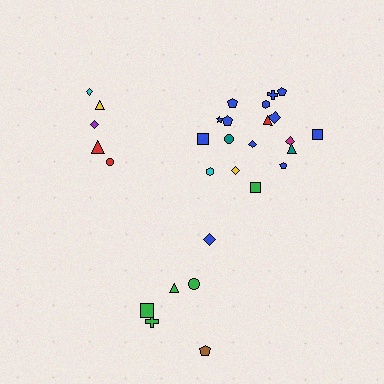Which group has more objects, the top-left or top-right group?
The top-right group.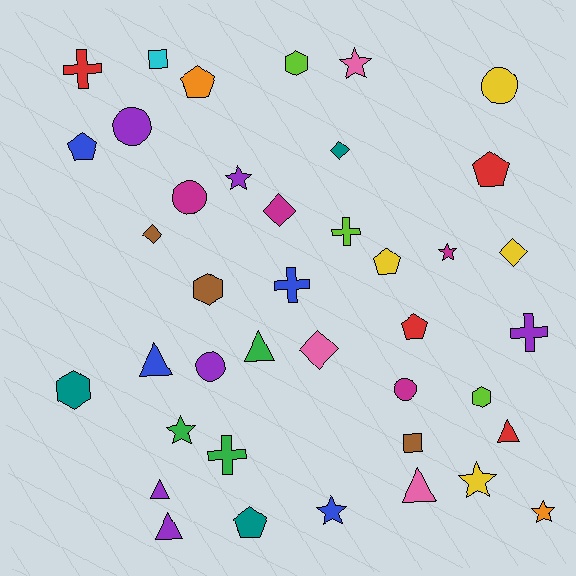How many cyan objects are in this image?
There is 1 cyan object.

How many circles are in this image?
There are 5 circles.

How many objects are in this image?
There are 40 objects.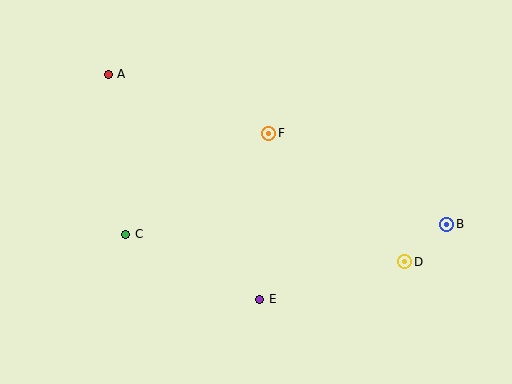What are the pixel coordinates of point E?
Point E is at (260, 299).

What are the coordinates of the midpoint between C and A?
The midpoint between C and A is at (117, 154).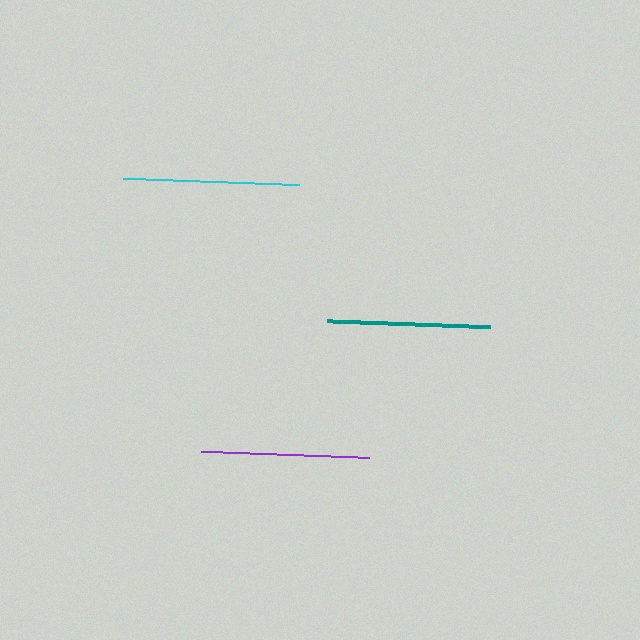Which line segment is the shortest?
The teal line is the shortest at approximately 163 pixels.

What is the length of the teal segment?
The teal segment is approximately 163 pixels long.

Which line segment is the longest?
The cyan line is the longest at approximately 176 pixels.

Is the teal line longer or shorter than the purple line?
The purple line is longer than the teal line.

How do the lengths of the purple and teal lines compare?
The purple and teal lines are approximately the same length.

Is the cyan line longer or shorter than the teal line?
The cyan line is longer than the teal line.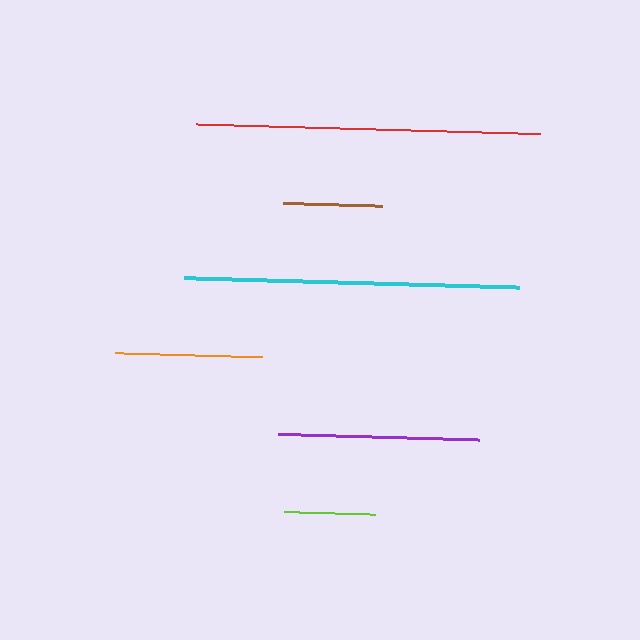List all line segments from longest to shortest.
From longest to shortest: red, cyan, purple, orange, brown, lime.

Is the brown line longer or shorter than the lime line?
The brown line is longer than the lime line.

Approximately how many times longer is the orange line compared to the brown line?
The orange line is approximately 1.5 times the length of the brown line.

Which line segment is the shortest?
The lime line is the shortest at approximately 92 pixels.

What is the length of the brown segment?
The brown segment is approximately 99 pixels long.